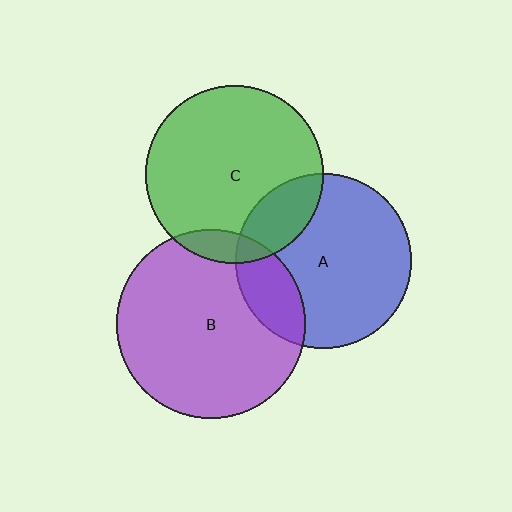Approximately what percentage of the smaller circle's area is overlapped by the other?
Approximately 10%.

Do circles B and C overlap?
Yes.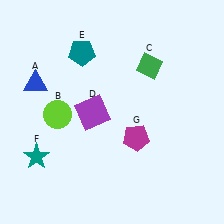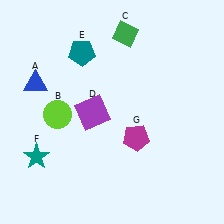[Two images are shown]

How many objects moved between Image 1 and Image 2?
1 object moved between the two images.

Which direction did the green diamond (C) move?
The green diamond (C) moved up.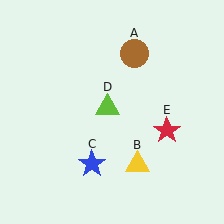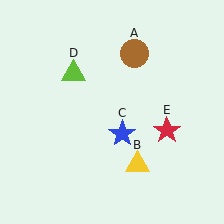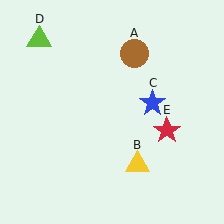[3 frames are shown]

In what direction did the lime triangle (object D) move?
The lime triangle (object D) moved up and to the left.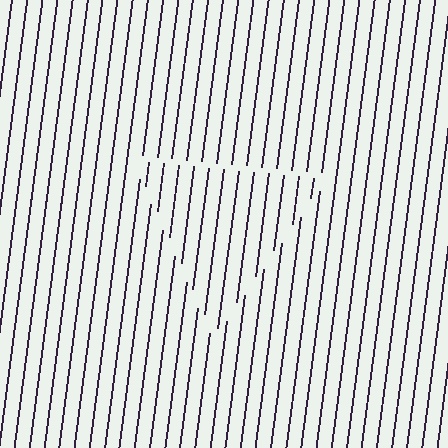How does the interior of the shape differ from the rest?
The interior of the shape contains the same grating, shifted by half a period — the contour is defined by the phase discontinuity where line-ends from the inner and outer gratings abut.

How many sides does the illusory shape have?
3 sides — the line-ends trace a triangle.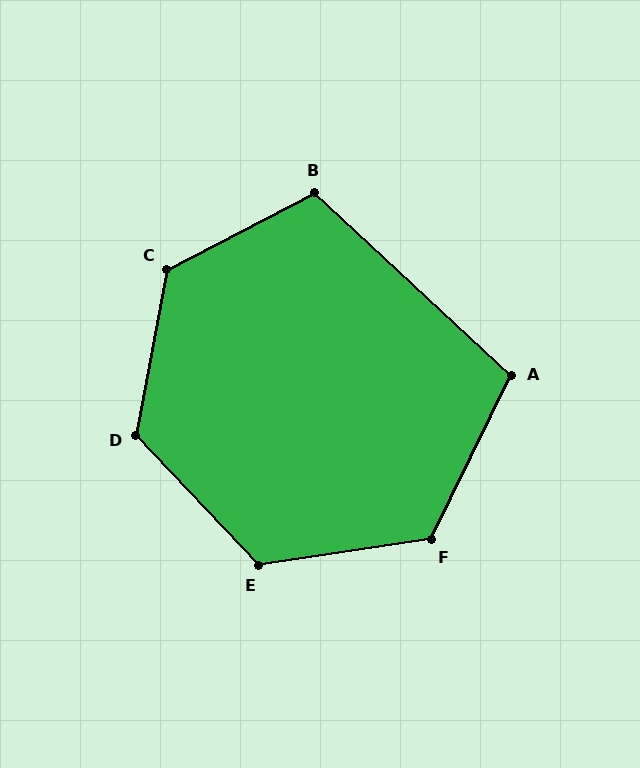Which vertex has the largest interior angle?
C, at approximately 128 degrees.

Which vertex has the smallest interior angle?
A, at approximately 107 degrees.